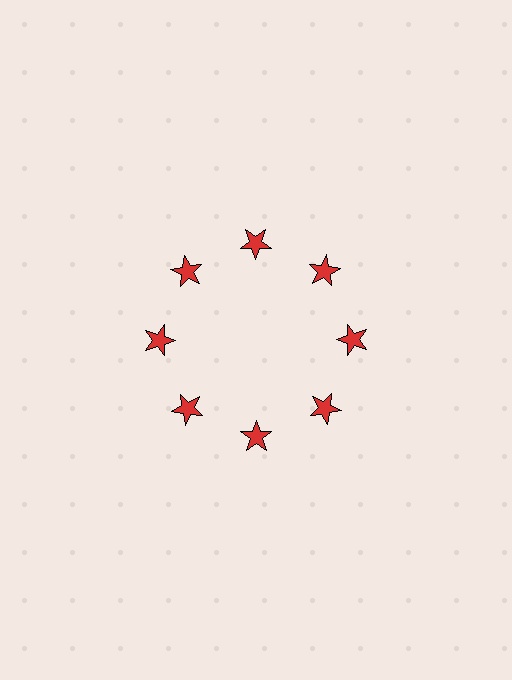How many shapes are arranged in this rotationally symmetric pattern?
There are 8 shapes, arranged in 8 groups of 1.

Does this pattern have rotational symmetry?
Yes, this pattern has 8-fold rotational symmetry. It looks the same after rotating 45 degrees around the center.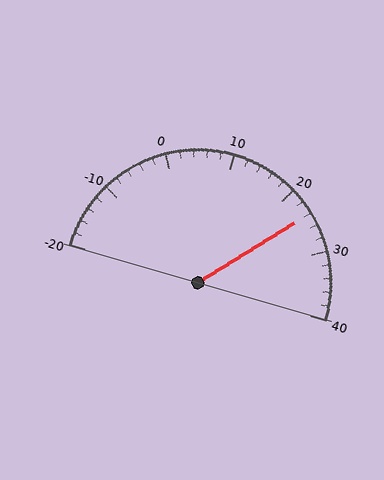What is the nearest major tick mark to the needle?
The nearest major tick mark is 20.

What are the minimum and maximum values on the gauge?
The gauge ranges from -20 to 40.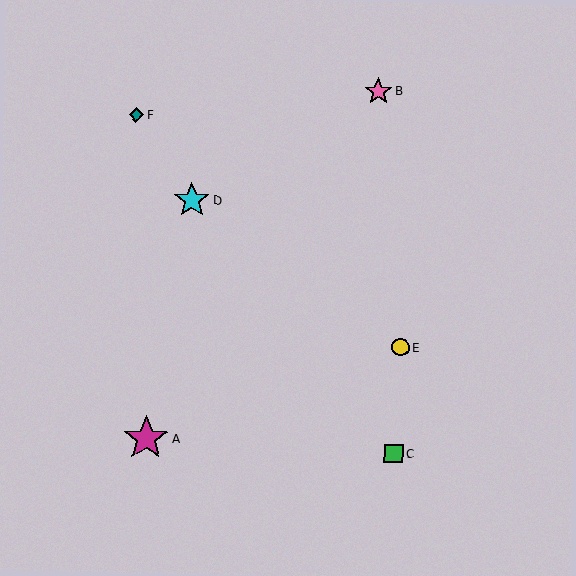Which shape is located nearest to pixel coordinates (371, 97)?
The pink star (labeled B) at (378, 91) is nearest to that location.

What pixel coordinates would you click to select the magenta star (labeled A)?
Click at (146, 439) to select the magenta star A.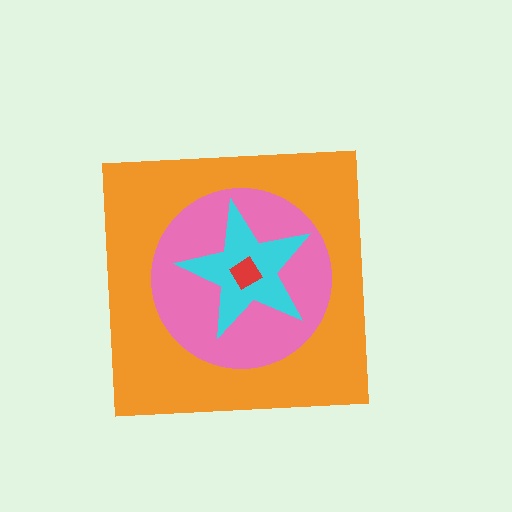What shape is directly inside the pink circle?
The cyan star.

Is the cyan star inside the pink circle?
Yes.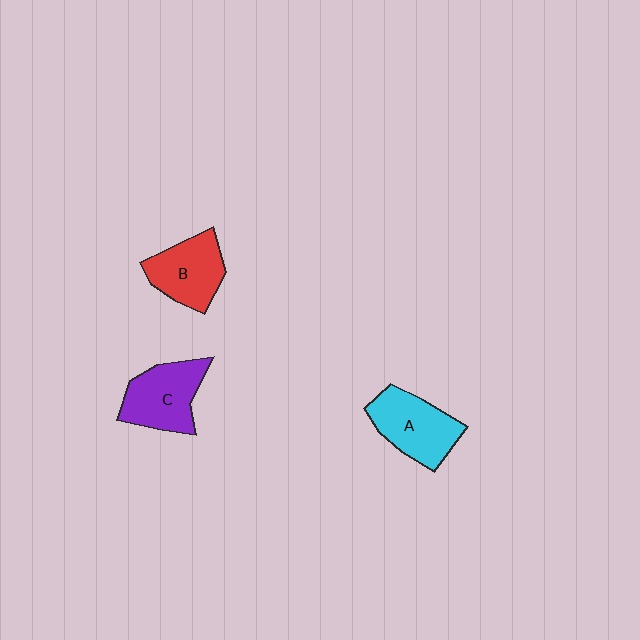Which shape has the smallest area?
Shape B (red).